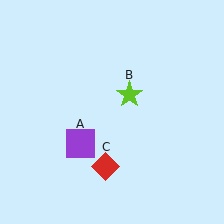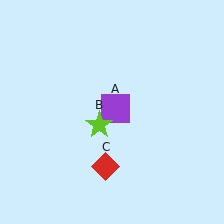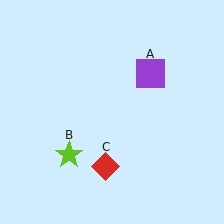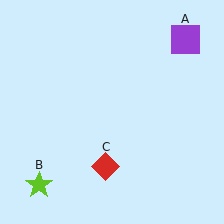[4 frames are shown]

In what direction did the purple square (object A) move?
The purple square (object A) moved up and to the right.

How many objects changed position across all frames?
2 objects changed position: purple square (object A), lime star (object B).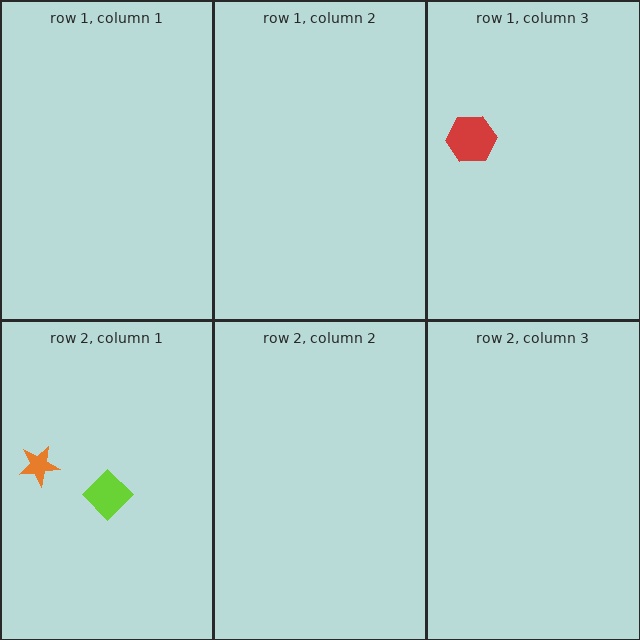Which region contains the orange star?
The row 2, column 1 region.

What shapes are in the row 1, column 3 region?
The red hexagon.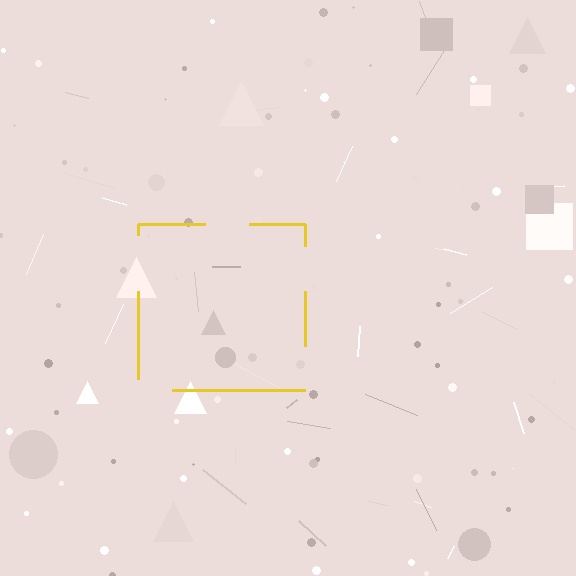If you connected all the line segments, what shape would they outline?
They would outline a square.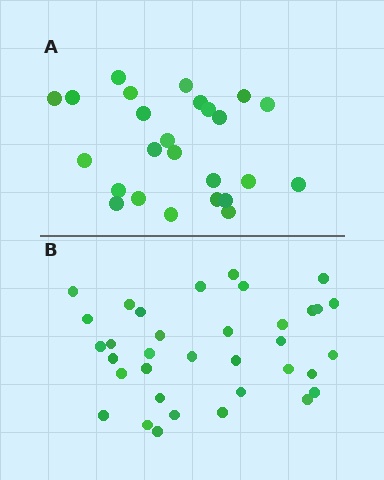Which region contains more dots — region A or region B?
Region B (the bottom region) has more dots.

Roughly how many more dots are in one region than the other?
Region B has roughly 10 or so more dots than region A.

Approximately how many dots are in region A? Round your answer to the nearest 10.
About 20 dots. (The exact count is 25, which rounds to 20.)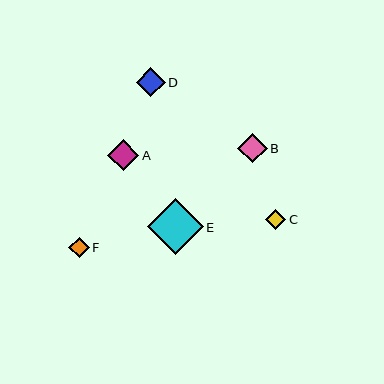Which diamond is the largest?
Diamond E is the largest with a size of approximately 56 pixels.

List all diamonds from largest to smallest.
From largest to smallest: E, A, B, D, F, C.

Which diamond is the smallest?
Diamond C is the smallest with a size of approximately 20 pixels.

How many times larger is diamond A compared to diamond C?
Diamond A is approximately 1.6 times the size of diamond C.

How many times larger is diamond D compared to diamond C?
Diamond D is approximately 1.5 times the size of diamond C.